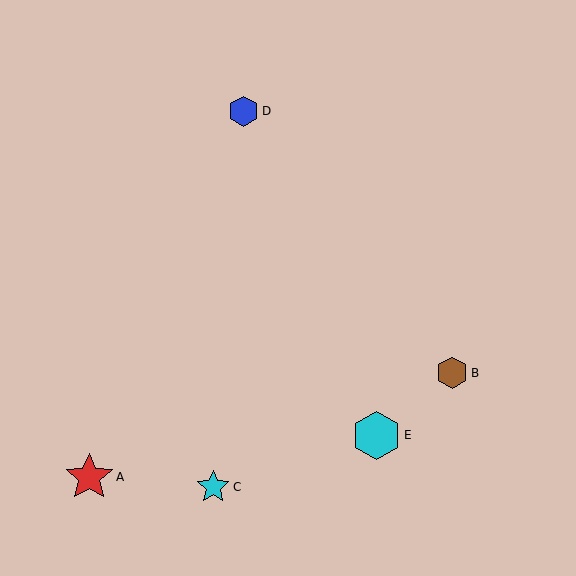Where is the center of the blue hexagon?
The center of the blue hexagon is at (244, 111).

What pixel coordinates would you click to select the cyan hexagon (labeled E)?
Click at (377, 435) to select the cyan hexagon E.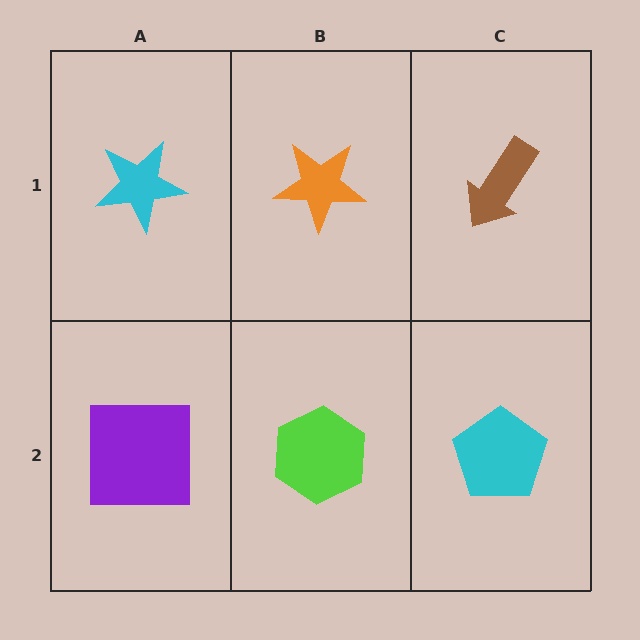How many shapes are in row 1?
3 shapes.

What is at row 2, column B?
A lime hexagon.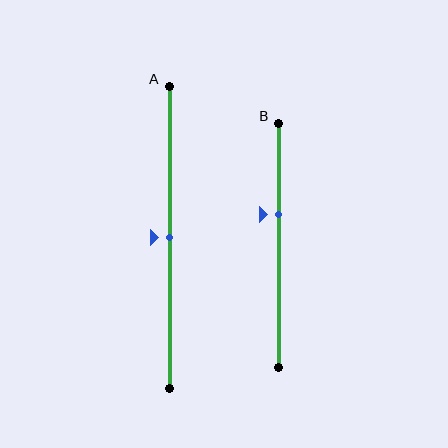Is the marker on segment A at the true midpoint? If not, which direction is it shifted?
Yes, the marker on segment A is at the true midpoint.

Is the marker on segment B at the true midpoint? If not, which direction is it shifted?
No, the marker on segment B is shifted upward by about 13% of the segment length.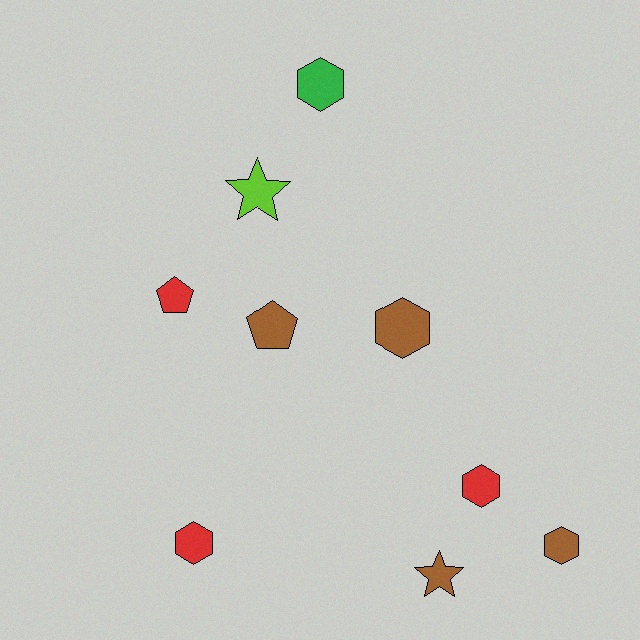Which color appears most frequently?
Brown, with 4 objects.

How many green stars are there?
There are no green stars.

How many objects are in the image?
There are 9 objects.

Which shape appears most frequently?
Hexagon, with 5 objects.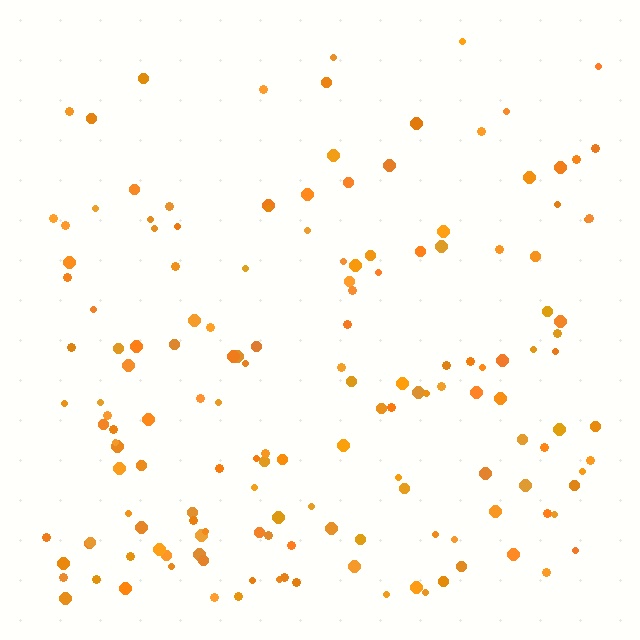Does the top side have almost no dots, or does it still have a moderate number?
Still a moderate number, just noticeably fewer than the bottom.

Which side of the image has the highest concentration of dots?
The bottom.